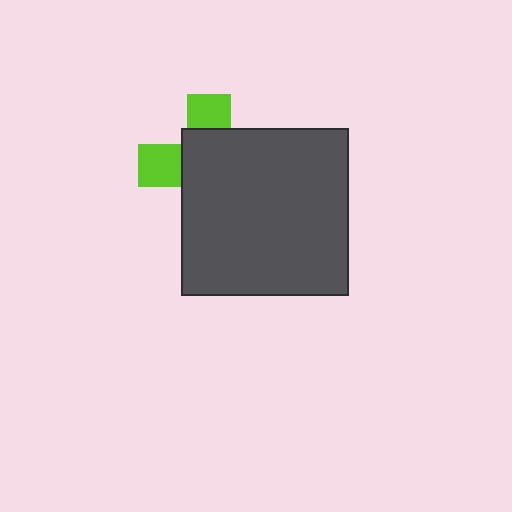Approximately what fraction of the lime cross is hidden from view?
Roughly 68% of the lime cross is hidden behind the dark gray square.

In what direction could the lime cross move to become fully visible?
The lime cross could move toward the upper-left. That would shift it out from behind the dark gray square entirely.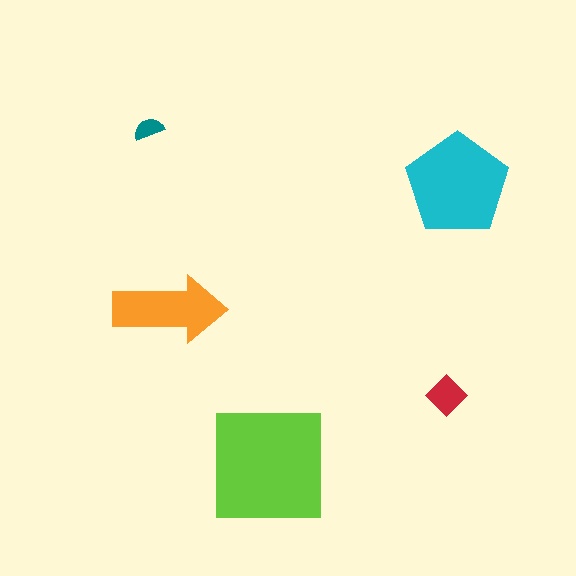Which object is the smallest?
The teal semicircle.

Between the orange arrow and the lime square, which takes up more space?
The lime square.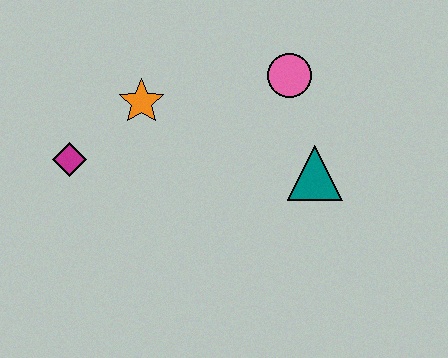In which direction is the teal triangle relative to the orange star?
The teal triangle is to the right of the orange star.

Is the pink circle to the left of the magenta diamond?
No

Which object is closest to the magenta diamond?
The orange star is closest to the magenta diamond.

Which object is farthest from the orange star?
The teal triangle is farthest from the orange star.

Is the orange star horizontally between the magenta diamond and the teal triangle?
Yes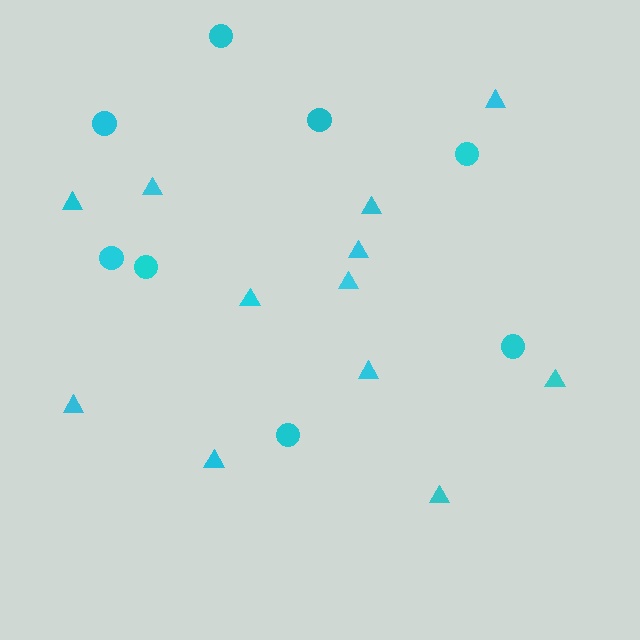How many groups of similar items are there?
There are 2 groups: one group of triangles (12) and one group of circles (8).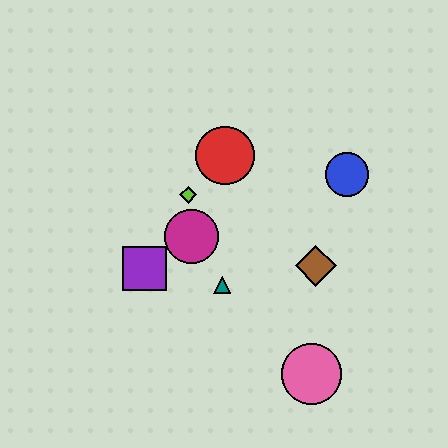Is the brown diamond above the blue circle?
No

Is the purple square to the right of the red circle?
No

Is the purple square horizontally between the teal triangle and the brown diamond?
No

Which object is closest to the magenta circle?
The lime diamond is closest to the magenta circle.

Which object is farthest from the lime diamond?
The pink circle is farthest from the lime diamond.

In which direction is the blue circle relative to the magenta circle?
The blue circle is to the right of the magenta circle.